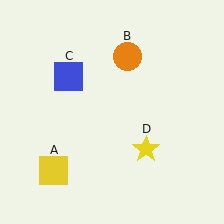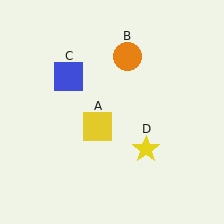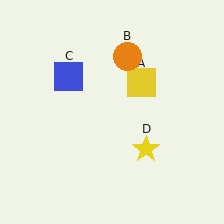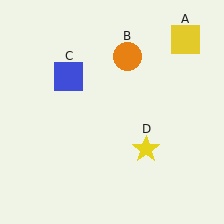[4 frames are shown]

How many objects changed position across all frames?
1 object changed position: yellow square (object A).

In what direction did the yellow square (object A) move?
The yellow square (object A) moved up and to the right.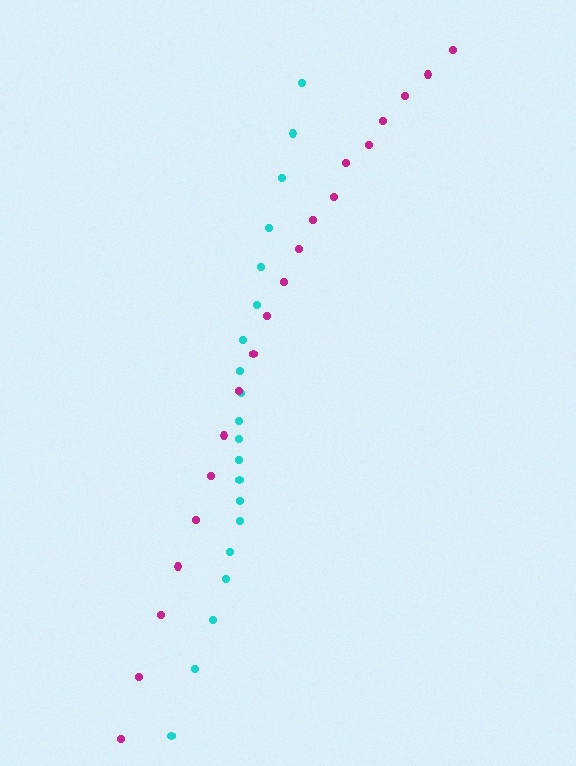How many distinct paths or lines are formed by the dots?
There are 2 distinct paths.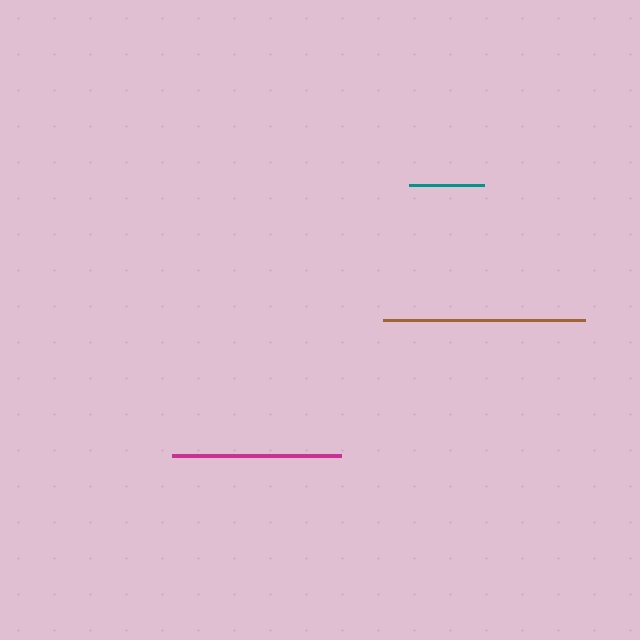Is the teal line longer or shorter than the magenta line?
The magenta line is longer than the teal line.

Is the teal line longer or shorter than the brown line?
The brown line is longer than the teal line.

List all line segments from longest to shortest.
From longest to shortest: brown, magenta, teal.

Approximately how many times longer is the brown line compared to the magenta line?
The brown line is approximately 1.2 times the length of the magenta line.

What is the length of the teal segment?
The teal segment is approximately 76 pixels long.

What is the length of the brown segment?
The brown segment is approximately 203 pixels long.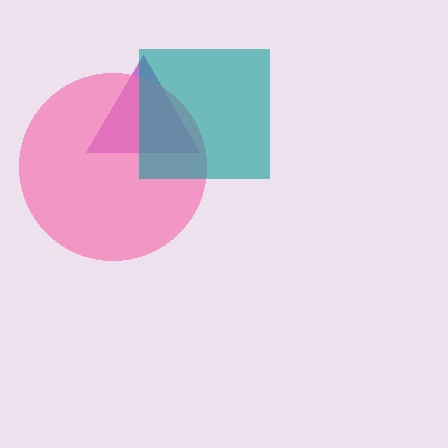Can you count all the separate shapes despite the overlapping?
Yes, there are 3 separate shapes.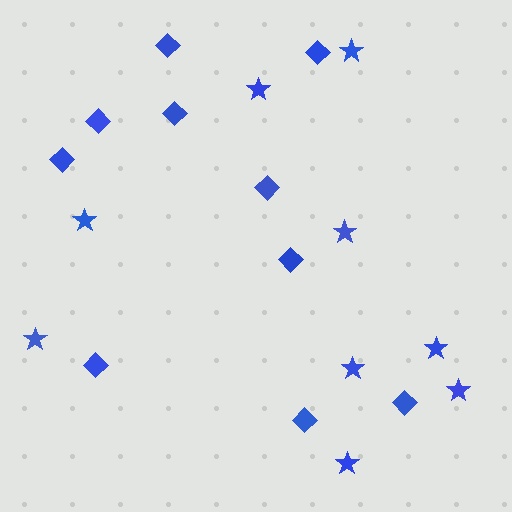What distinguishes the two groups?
There are 2 groups: one group of diamonds (10) and one group of stars (9).